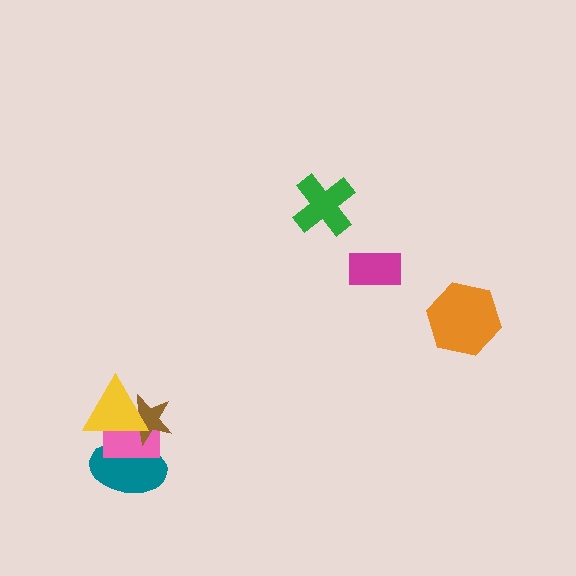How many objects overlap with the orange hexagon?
0 objects overlap with the orange hexagon.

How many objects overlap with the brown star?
3 objects overlap with the brown star.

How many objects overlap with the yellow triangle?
3 objects overlap with the yellow triangle.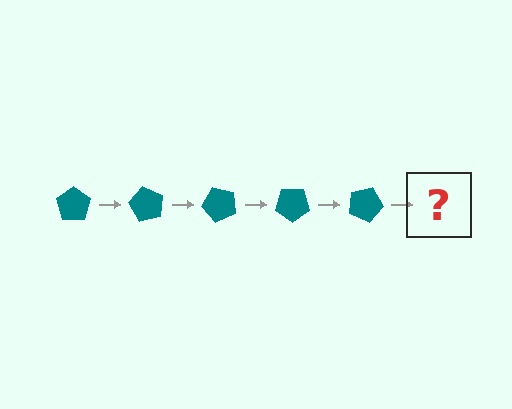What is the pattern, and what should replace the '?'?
The pattern is that the pentagon rotates 60 degrees each step. The '?' should be a teal pentagon rotated 300 degrees.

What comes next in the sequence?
The next element should be a teal pentagon rotated 300 degrees.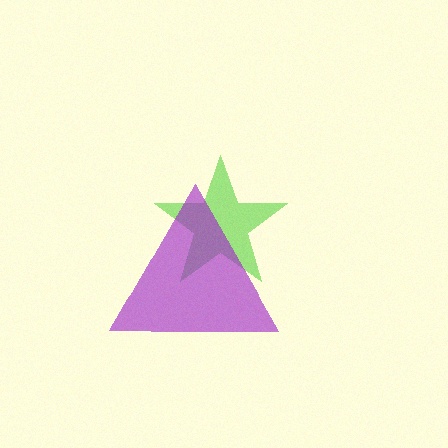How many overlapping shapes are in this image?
There are 2 overlapping shapes in the image.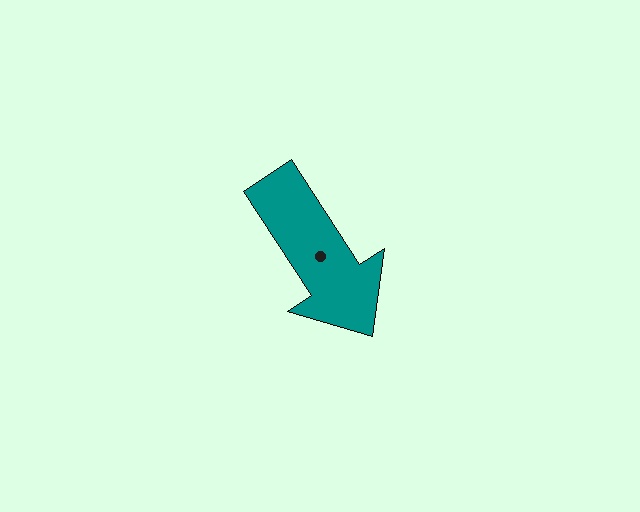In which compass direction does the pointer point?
Southeast.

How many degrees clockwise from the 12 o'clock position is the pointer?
Approximately 147 degrees.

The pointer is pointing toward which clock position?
Roughly 5 o'clock.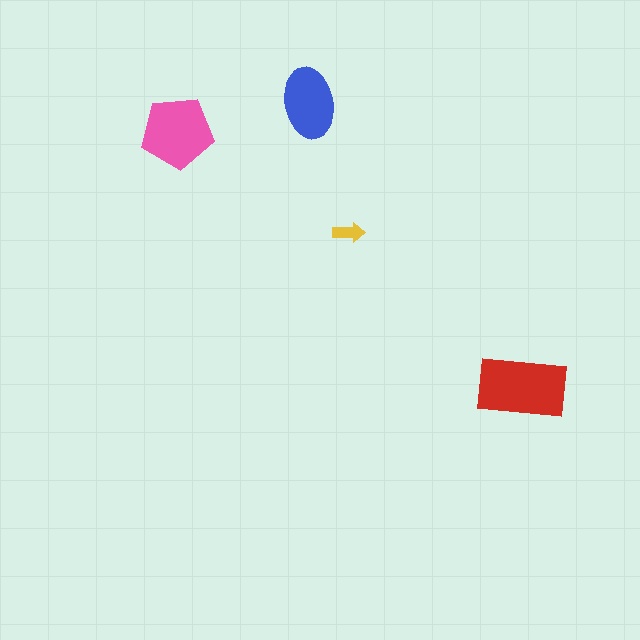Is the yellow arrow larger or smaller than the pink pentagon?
Smaller.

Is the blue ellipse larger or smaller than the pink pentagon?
Smaller.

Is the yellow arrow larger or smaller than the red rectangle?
Smaller.